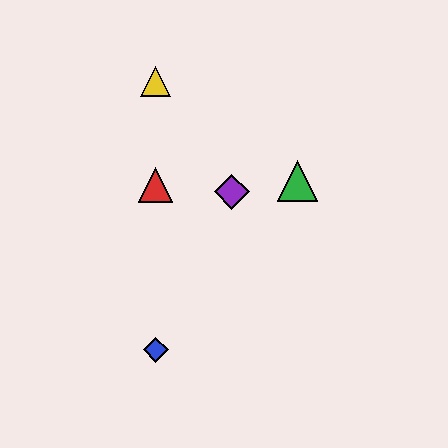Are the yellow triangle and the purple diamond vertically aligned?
No, the yellow triangle is at x≈156 and the purple diamond is at x≈232.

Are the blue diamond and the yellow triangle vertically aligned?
Yes, both are at x≈156.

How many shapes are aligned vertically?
3 shapes (the red triangle, the blue diamond, the yellow triangle) are aligned vertically.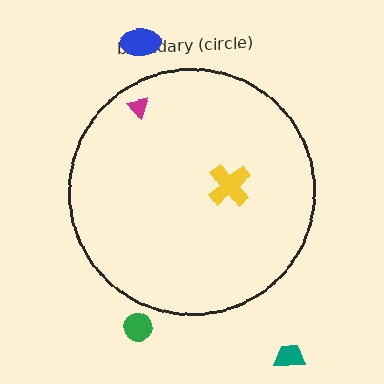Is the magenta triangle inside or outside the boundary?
Inside.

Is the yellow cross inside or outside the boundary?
Inside.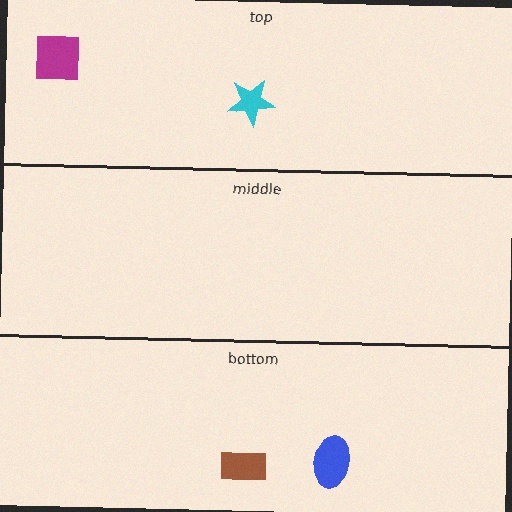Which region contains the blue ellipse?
The bottom region.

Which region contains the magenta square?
The top region.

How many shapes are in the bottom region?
2.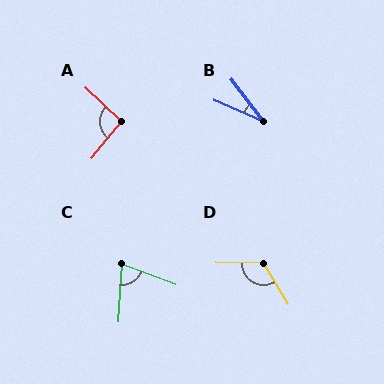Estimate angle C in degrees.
Approximately 73 degrees.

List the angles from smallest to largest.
B (29°), C (73°), A (93°), D (120°).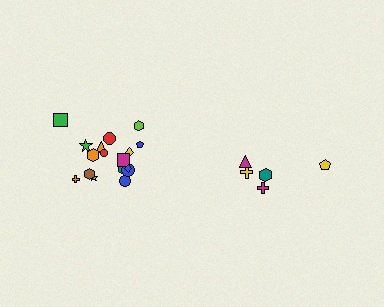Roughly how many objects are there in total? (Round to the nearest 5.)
Roughly 25 objects in total.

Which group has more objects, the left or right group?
The left group.